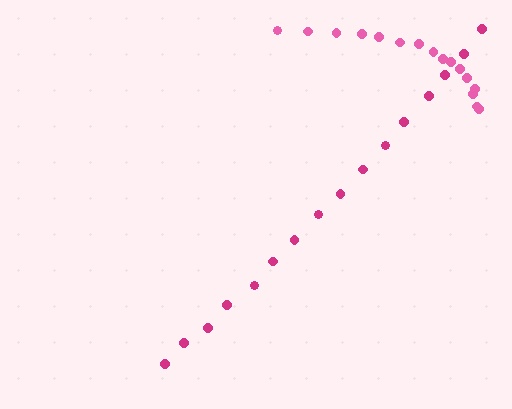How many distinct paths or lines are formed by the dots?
There are 2 distinct paths.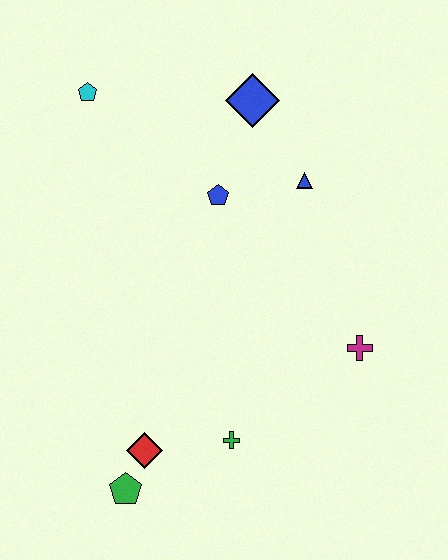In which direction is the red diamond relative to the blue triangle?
The red diamond is below the blue triangle.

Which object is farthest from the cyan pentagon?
The green pentagon is farthest from the cyan pentagon.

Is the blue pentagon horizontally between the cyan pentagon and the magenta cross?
Yes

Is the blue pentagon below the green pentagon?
No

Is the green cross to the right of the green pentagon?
Yes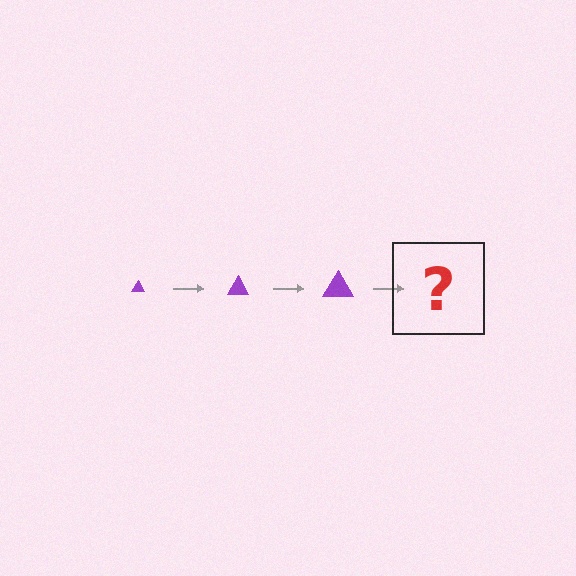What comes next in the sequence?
The next element should be a purple triangle, larger than the previous one.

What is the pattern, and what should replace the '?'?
The pattern is that the triangle gets progressively larger each step. The '?' should be a purple triangle, larger than the previous one.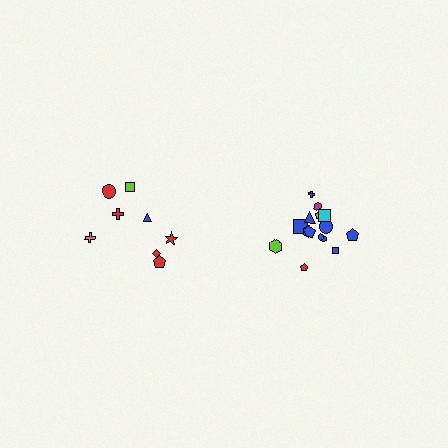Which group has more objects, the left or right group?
The right group.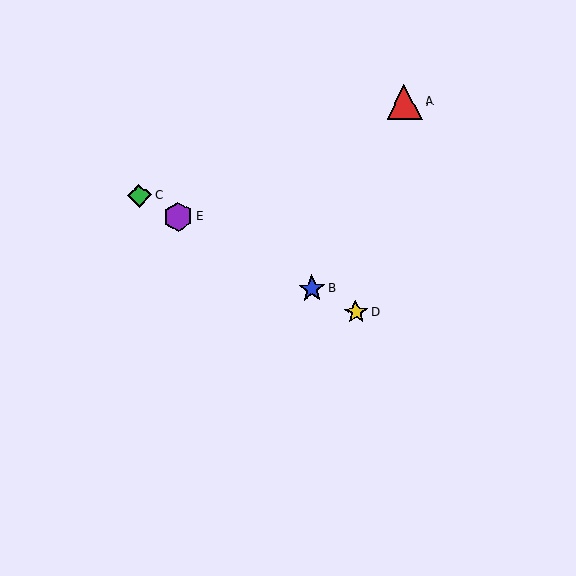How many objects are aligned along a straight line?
4 objects (B, C, D, E) are aligned along a straight line.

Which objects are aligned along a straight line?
Objects B, C, D, E are aligned along a straight line.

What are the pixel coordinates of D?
Object D is at (356, 312).